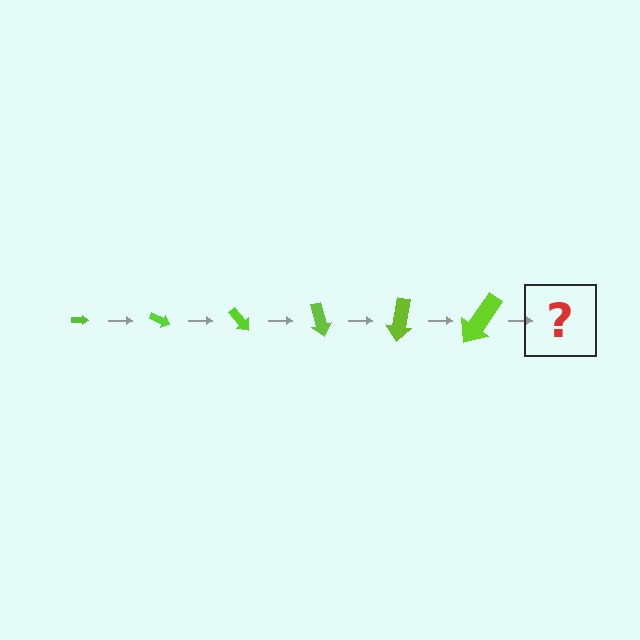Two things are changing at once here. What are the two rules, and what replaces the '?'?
The two rules are that the arrow grows larger each step and it rotates 25 degrees each step. The '?' should be an arrow, larger than the previous one and rotated 150 degrees from the start.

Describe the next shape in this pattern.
It should be an arrow, larger than the previous one and rotated 150 degrees from the start.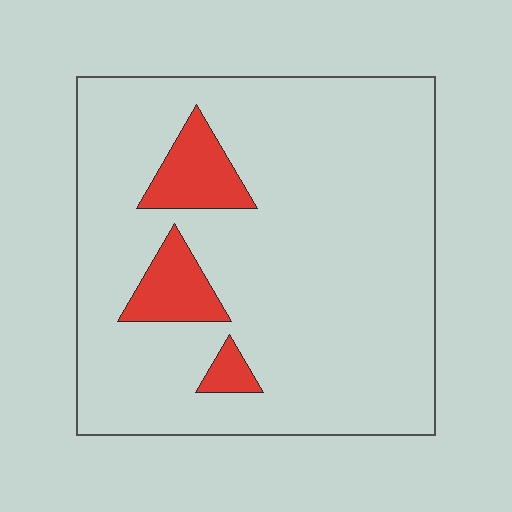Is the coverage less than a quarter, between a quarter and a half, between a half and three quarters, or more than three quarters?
Less than a quarter.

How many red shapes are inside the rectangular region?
3.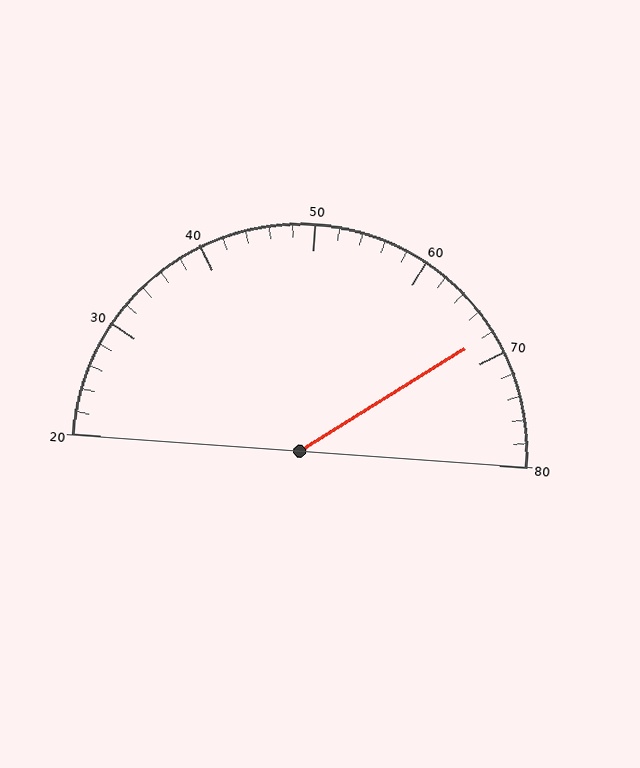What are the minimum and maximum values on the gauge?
The gauge ranges from 20 to 80.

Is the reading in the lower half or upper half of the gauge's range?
The reading is in the upper half of the range (20 to 80).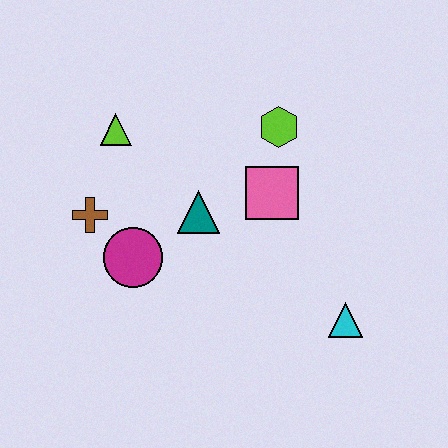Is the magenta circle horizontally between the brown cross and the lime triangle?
No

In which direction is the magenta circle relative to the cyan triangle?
The magenta circle is to the left of the cyan triangle.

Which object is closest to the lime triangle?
The brown cross is closest to the lime triangle.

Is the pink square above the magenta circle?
Yes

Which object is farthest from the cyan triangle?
The lime triangle is farthest from the cyan triangle.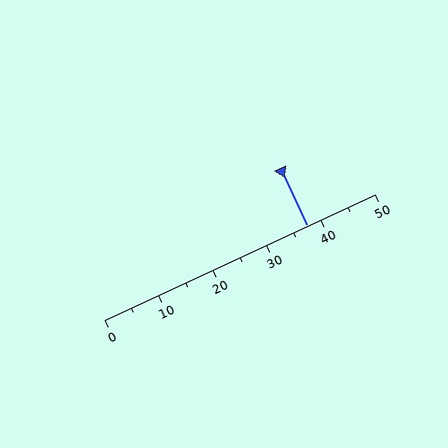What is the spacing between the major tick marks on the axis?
The major ticks are spaced 10 apart.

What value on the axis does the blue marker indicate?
The marker indicates approximately 37.5.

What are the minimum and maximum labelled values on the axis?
The axis runs from 0 to 50.